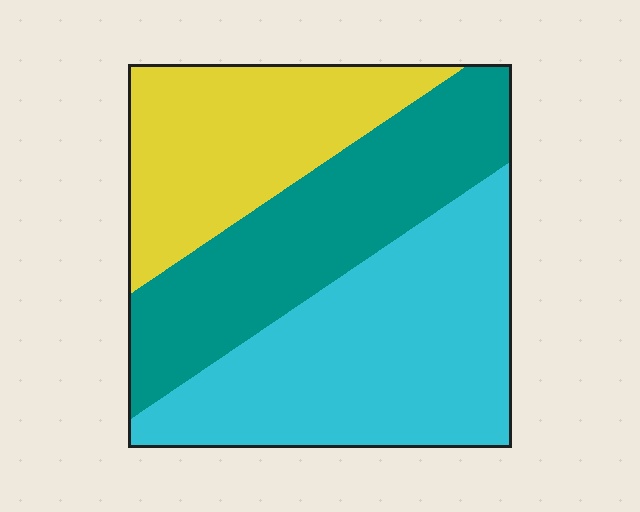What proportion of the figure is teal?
Teal takes up about one third (1/3) of the figure.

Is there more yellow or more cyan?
Cyan.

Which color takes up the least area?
Yellow, at roughly 25%.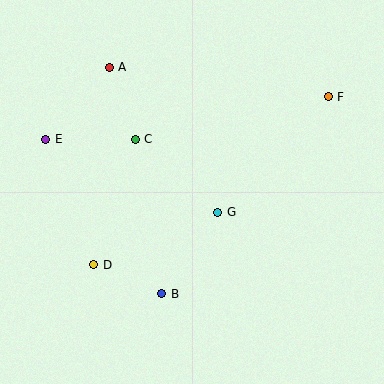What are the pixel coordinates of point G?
Point G is at (218, 212).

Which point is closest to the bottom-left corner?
Point D is closest to the bottom-left corner.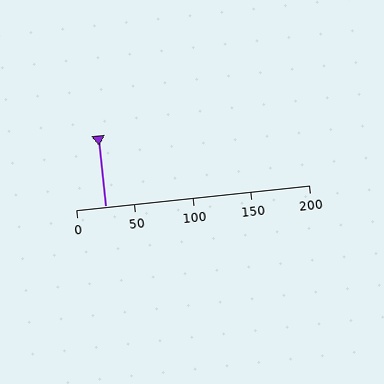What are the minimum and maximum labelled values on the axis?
The axis runs from 0 to 200.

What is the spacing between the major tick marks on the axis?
The major ticks are spaced 50 apart.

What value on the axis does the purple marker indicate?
The marker indicates approximately 25.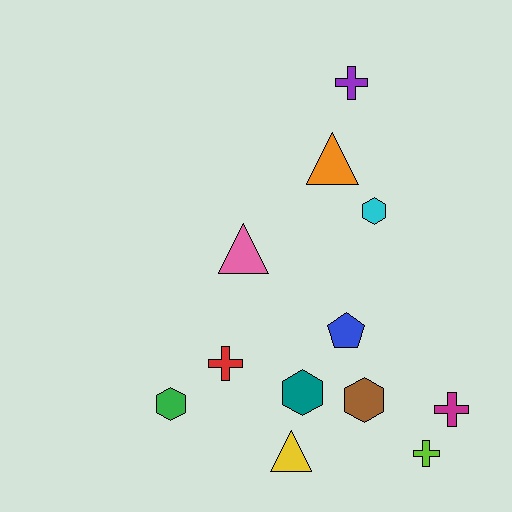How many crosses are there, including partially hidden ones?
There are 4 crosses.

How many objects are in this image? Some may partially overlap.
There are 12 objects.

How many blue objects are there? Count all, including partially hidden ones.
There is 1 blue object.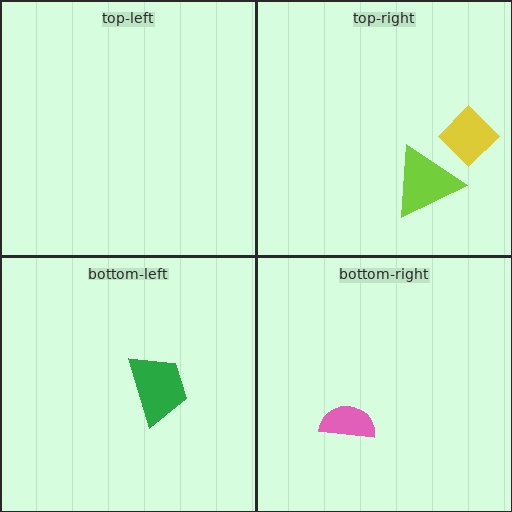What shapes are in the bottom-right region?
The pink semicircle.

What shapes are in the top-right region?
The yellow diamond, the lime triangle.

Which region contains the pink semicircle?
The bottom-right region.